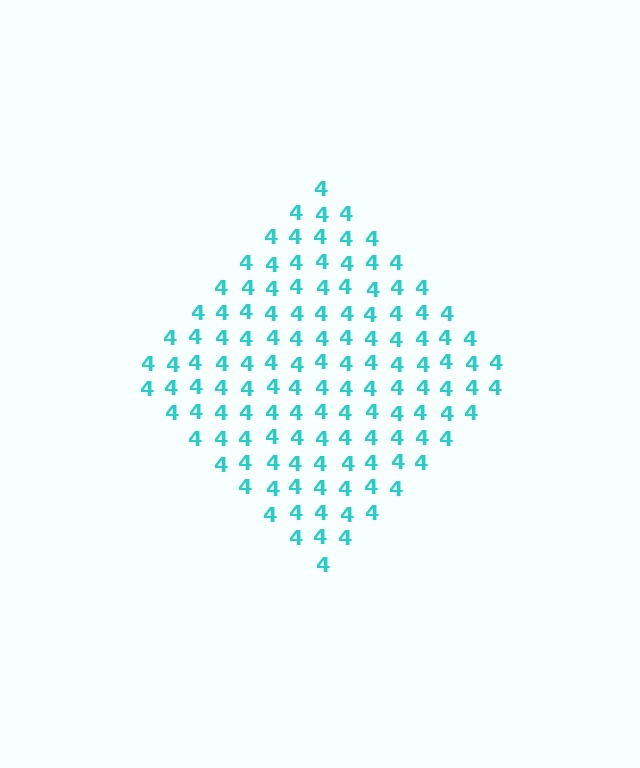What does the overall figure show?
The overall figure shows a diamond.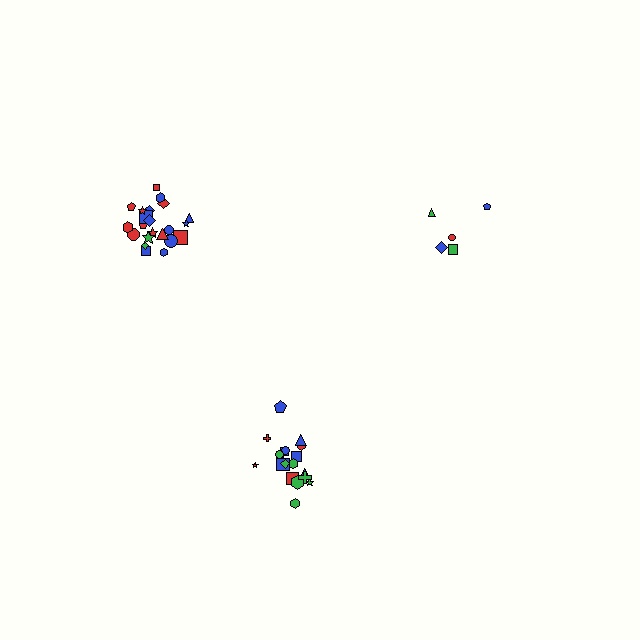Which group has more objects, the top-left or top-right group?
The top-left group.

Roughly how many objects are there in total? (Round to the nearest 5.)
Roughly 45 objects in total.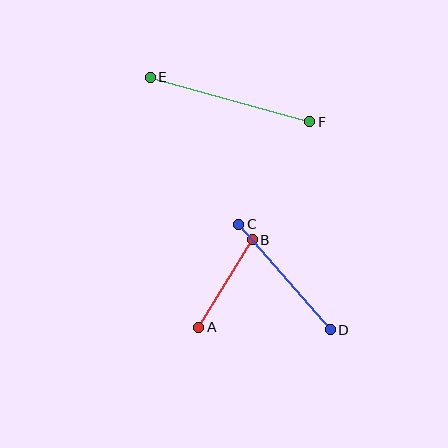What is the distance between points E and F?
The distance is approximately 166 pixels.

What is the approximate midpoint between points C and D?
The midpoint is at approximately (284, 277) pixels.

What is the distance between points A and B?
The distance is approximately 102 pixels.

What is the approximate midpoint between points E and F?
The midpoint is at approximately (230, 100) pixels.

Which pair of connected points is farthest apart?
Points E and F are farthest apart.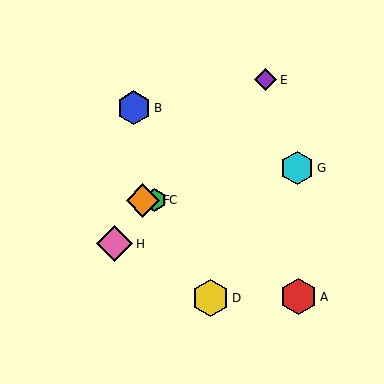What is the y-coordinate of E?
Object E is at y≈80.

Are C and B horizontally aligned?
No, C is at y≈200 and B is at y≈108.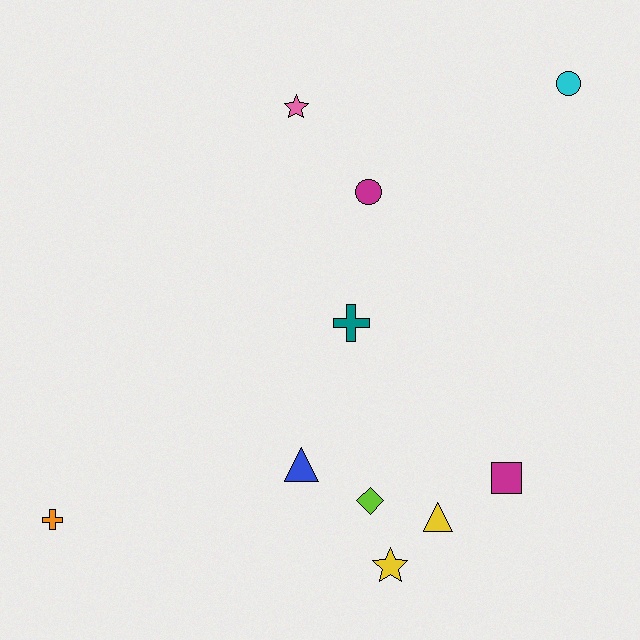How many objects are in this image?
There are 10 objects.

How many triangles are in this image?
There are 2 triangles.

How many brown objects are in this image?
There are no brown objects.